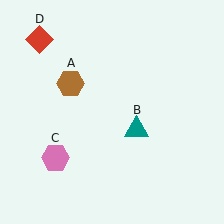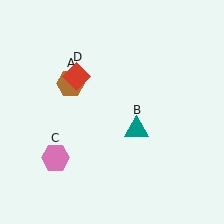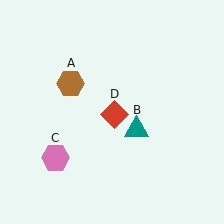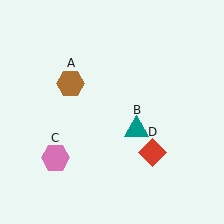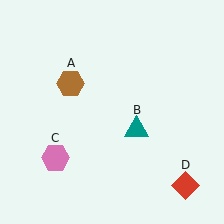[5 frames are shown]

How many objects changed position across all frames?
1 object changed position: red diamond (object D).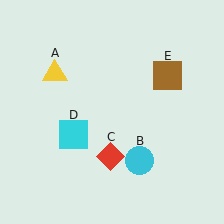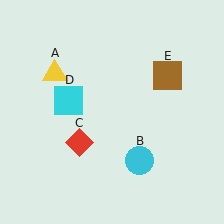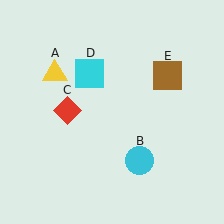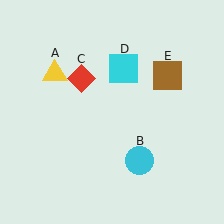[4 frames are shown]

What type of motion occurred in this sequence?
The red diamond (object C), cyan square (object D) rotated clockwise around the center of the scene.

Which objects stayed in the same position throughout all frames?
Yellow triangle (object A) and cyan circle (object B) and brown square (object E) remained stationary.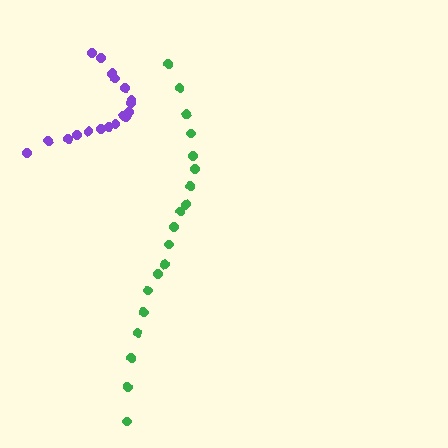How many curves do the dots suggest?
There are 2 distinct paths.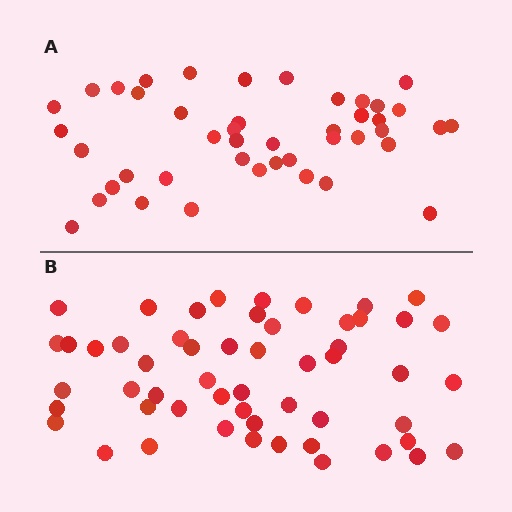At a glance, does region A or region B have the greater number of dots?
Region B (the bottom region) has more dots.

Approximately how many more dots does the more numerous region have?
Region B has roughly 10 or so more dots than region A.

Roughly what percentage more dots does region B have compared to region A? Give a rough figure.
About 25% more.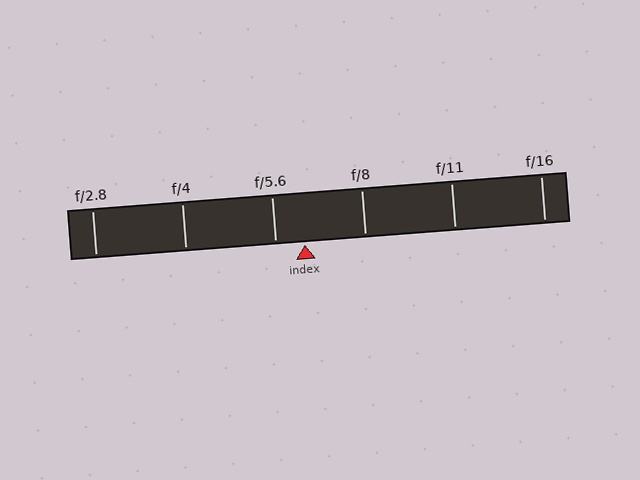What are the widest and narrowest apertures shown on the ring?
The widest aperture shown is f/2.8 and the narrowest is f/16.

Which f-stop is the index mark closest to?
The index mark is closest to f/5.6.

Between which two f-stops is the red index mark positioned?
The index mark is between f/5.6 and f/8.